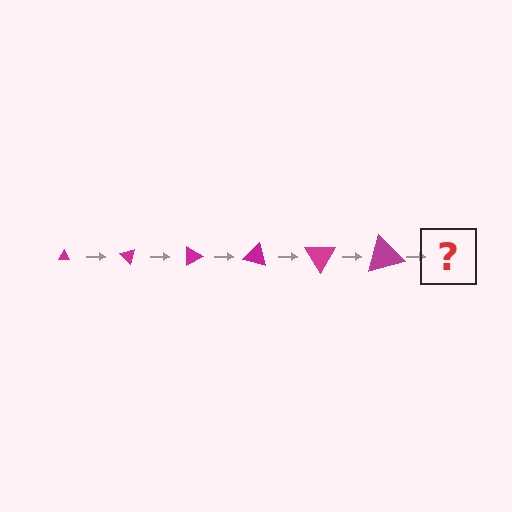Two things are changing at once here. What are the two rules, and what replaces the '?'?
The two rules are that the triangle grows larger each step and it rotates 45 degrees each step. The '?' should be a triangle, larger than the previous one and rotated 270 degrees from the start.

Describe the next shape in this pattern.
It should be a triangle, larger than the previous one and rotated 270 degrees from the start.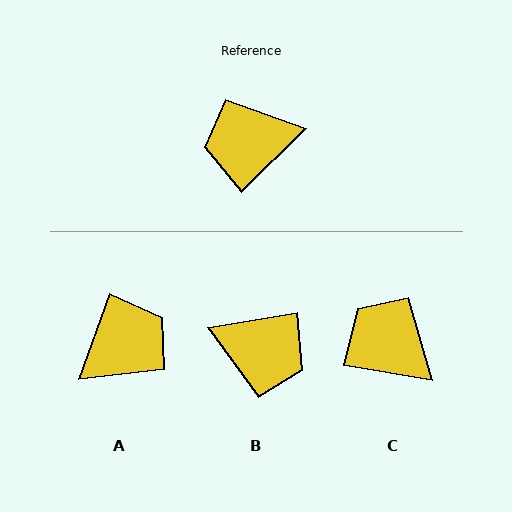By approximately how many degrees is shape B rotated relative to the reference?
Approximately 146 degrees counter-clockwise.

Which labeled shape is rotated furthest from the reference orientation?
A, about 154 degrees away.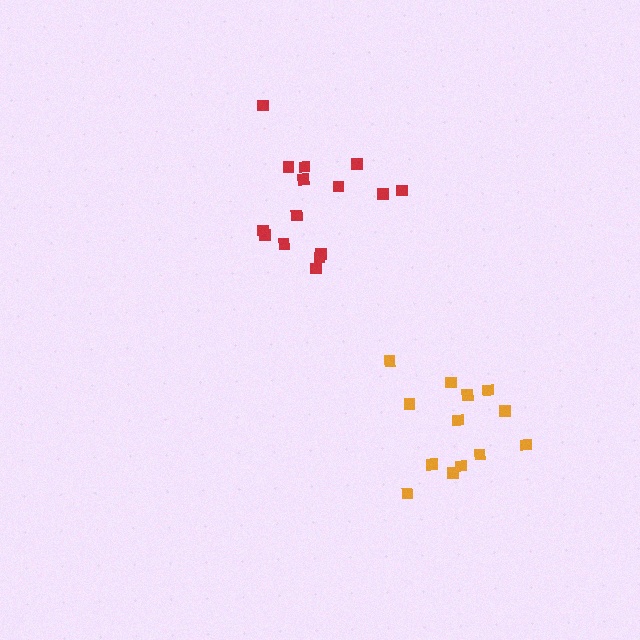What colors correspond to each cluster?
The clusters are colored: red, orange.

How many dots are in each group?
Group 1: 15 dots, Group 2: 13 dots (28 total).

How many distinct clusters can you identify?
There are 2 distinct clusters.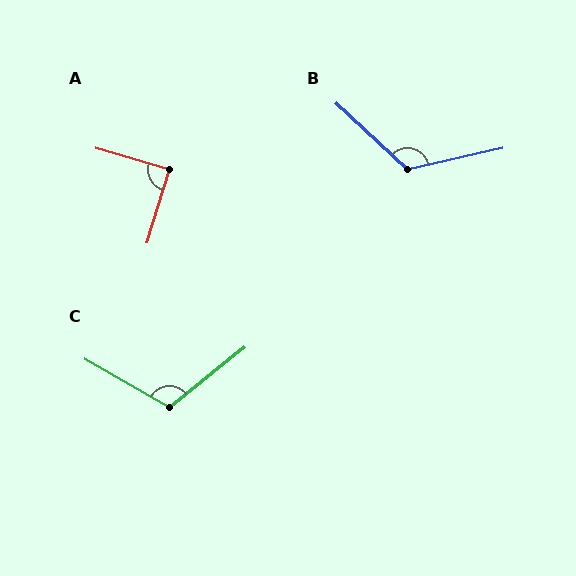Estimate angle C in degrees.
Approximately 112 degrees.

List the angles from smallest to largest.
A (90°), C (112°), B (124°).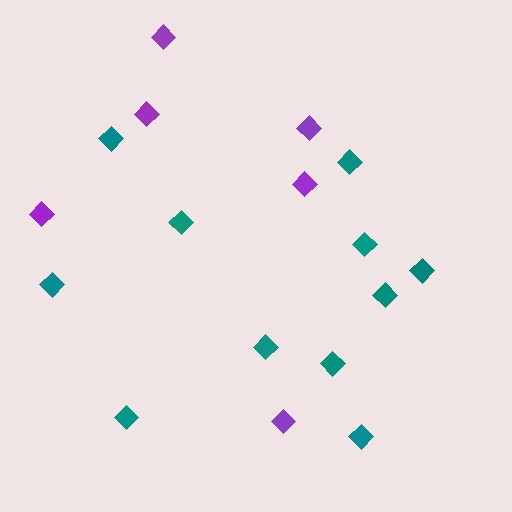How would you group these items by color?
There are 2 groups: one group of purple diamonds (6) and one group of teal diamonds (11).